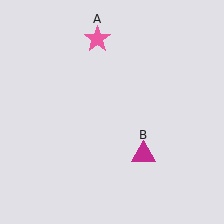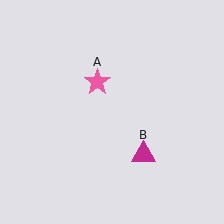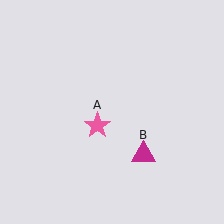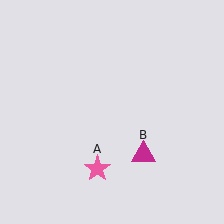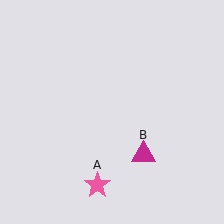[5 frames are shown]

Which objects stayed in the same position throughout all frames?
Magenta triangle (object B) remained stationary.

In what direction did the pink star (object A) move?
The pink star (object A) moved down.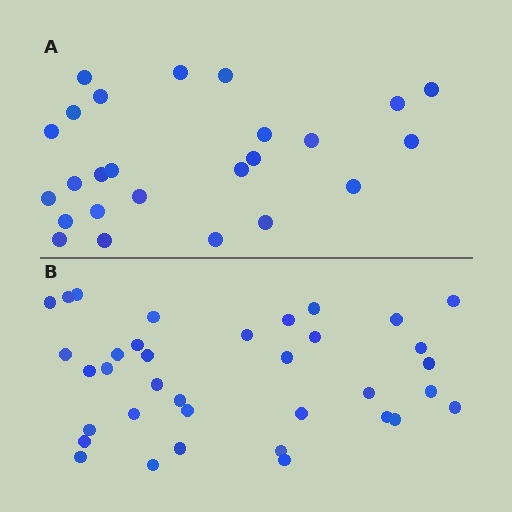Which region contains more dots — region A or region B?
Region B (the bottom region) has more dots.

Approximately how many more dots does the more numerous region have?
Region B has roughly 12 or so more dots than region A.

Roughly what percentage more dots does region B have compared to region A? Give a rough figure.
About 45% more.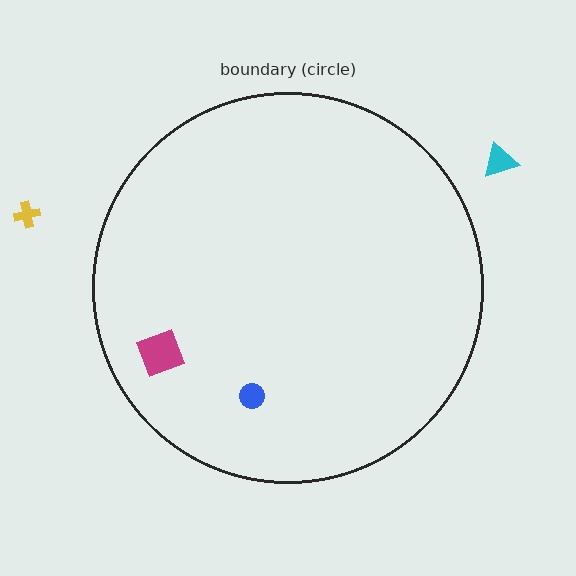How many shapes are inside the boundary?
2 inside, 2 outside.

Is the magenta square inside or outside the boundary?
Inside.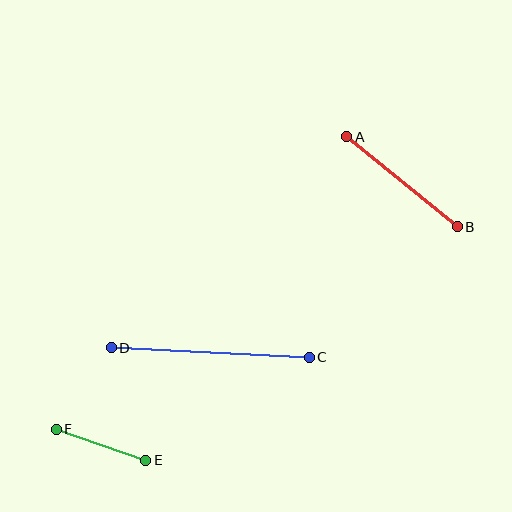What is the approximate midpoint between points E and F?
The midpoint is at approximately (101, 445) pixels.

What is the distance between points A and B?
The distance is approximately 143 pixels.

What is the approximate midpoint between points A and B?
The midpoint is at approximately (402, 182) pixels.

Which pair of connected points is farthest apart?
Points C and D are farthest apart.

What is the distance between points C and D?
The distance is approximately 198 pixels.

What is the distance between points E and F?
The distance is approximately 95 pixels.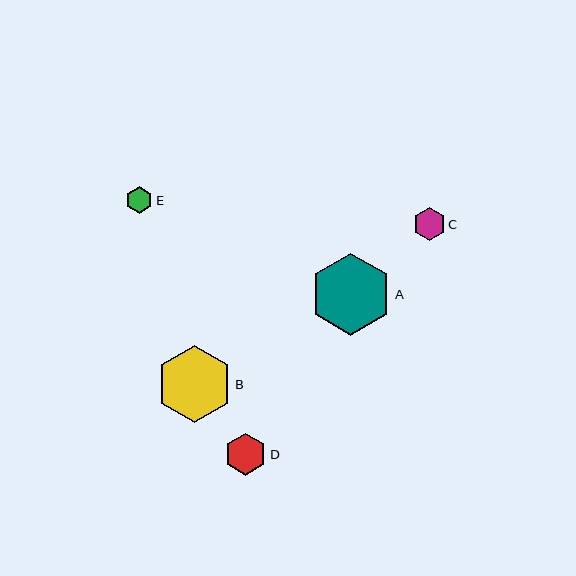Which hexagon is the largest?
Hexagon A is the largest with a size of approximately 82 pixels.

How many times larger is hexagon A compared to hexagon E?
Hexagon A is approximately 3.1 times the size of hexagon E.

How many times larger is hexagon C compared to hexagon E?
Hexagon C is approximately 1.2 times the size of hexagon E.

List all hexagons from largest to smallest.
From largest to smallest: A, B, D, C, E.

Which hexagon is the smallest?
Hexagon E is the smallest with a size of approximately 27 pixels.